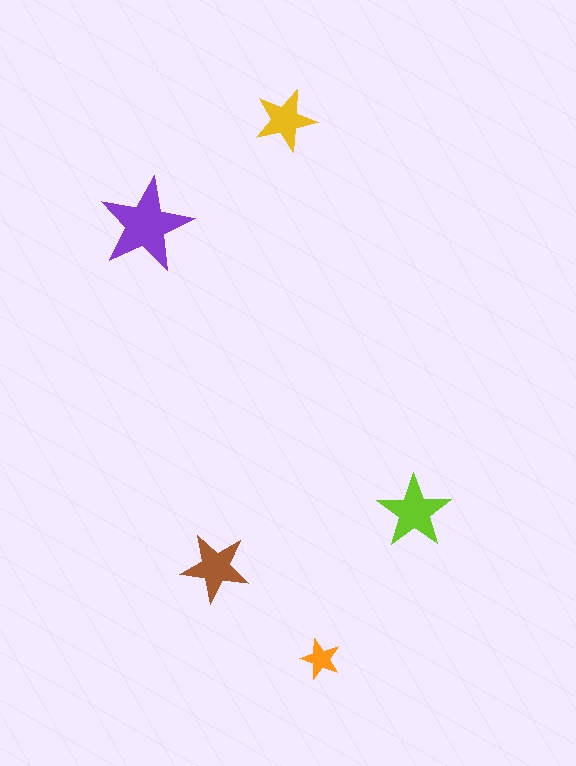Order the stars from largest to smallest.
the purple one, the lime one, the brown one, the yellow one, the orange one.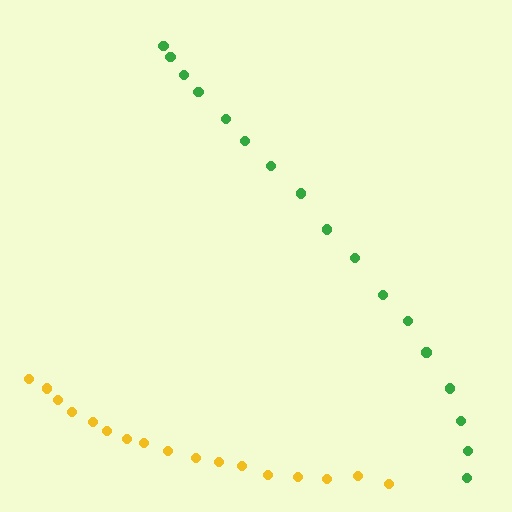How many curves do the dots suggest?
There are 2 distinct paths.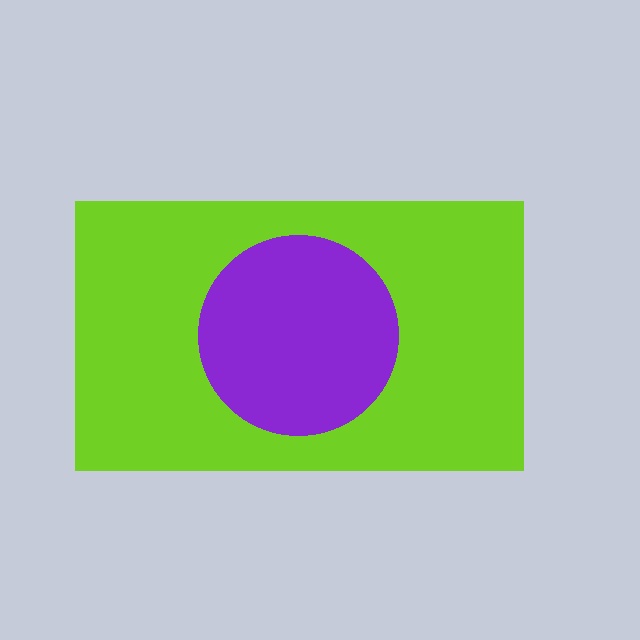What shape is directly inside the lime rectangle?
The purple circle.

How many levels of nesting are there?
2.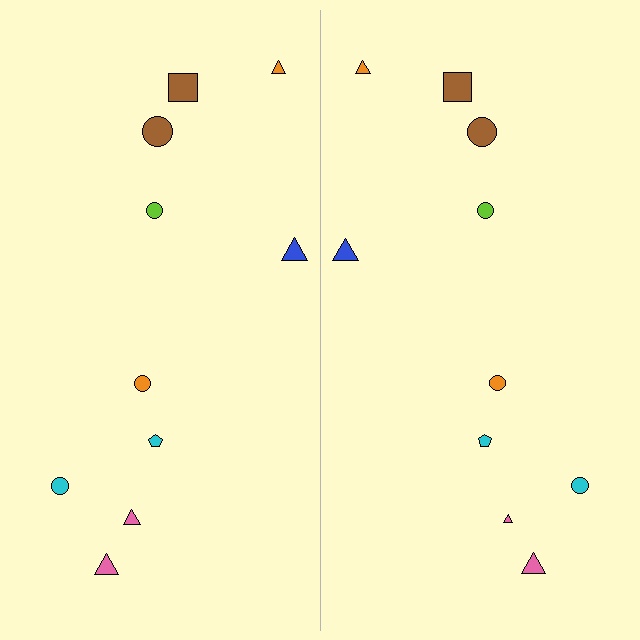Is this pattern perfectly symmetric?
No, the pattern is not perfectly symmetric. The pink triangle on the right side has a different size than its mirror counterpart.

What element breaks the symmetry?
The pink triangle on the right side has a different size than its mirror counterpart.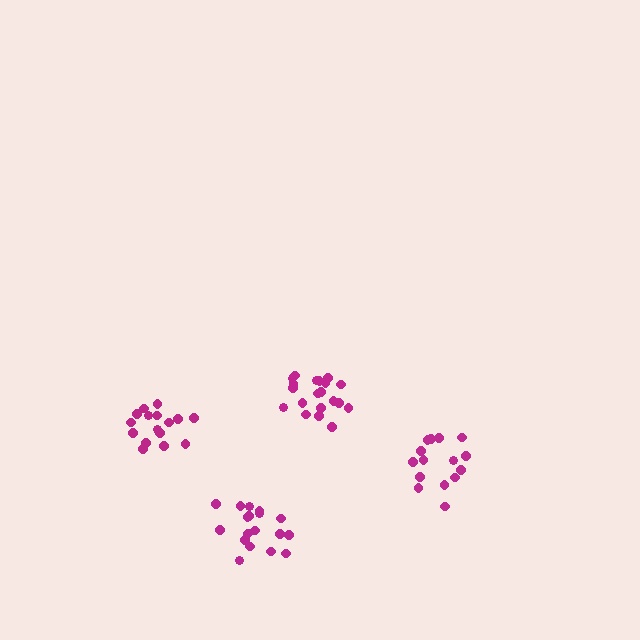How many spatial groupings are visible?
There are 4 spatial groupings.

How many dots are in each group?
Group 1: 16 dots, Group 2: 15 dots, Group 3: 20 dots, Group 4: 18 dots (69 total).